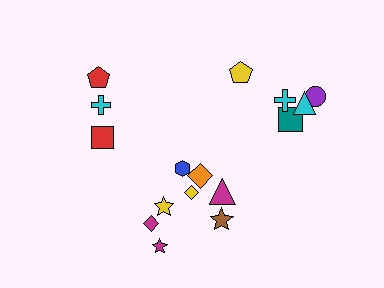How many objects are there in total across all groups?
There are 16 objects.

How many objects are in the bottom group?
There are 8 objects.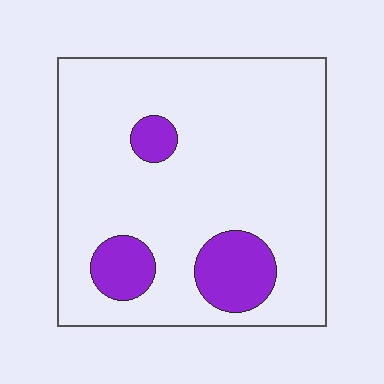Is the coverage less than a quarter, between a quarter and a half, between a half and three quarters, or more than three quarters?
Less than a quarter.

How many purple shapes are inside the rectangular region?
3.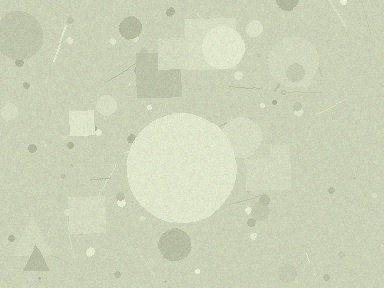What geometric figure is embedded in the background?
A circle is embedded in the background.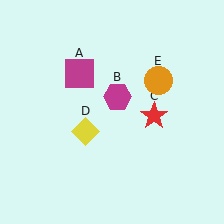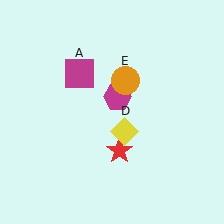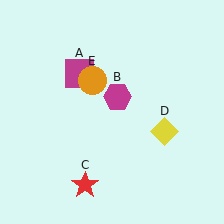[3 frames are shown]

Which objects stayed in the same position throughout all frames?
Magenta square (object A) and magenta hexagon (object B) remained stationary.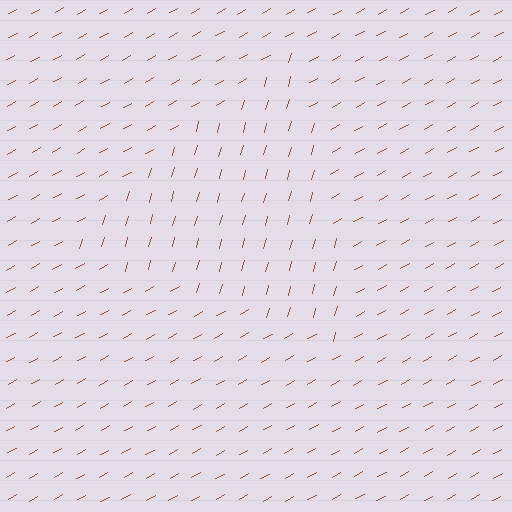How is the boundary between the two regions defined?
The boundary is defined purely by a change in line orientation (approximately 45 degrees difference). All lines are the same color and thickness.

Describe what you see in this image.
The image is filled with small brown line segments. A triangle region in the image has lines oriented differently from the surrounding lines, creating a visible texture boundary.